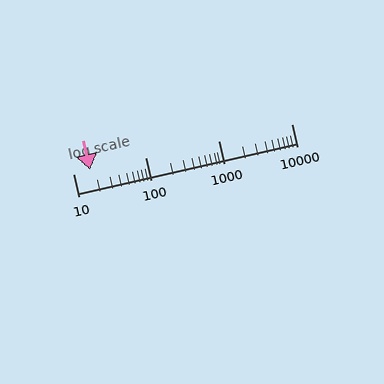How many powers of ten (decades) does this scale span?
The scale spans 3 decades, from 10 to 10000.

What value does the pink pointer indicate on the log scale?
The pointer indicates approximately 17.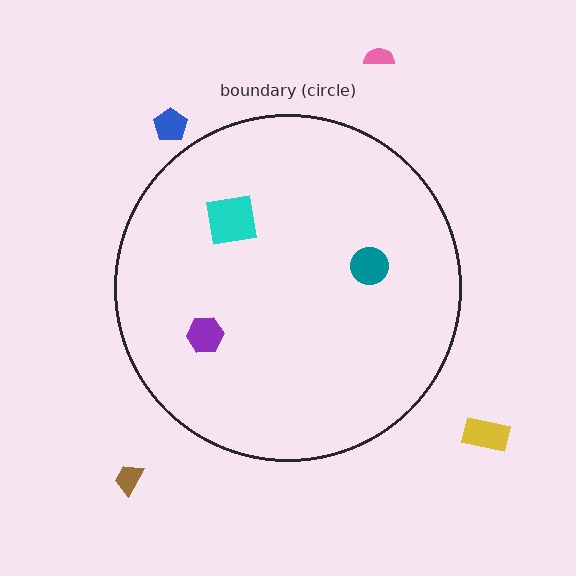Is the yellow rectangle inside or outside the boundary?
Outside.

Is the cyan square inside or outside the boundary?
Inside.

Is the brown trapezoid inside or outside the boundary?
Outside.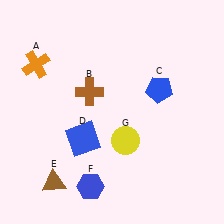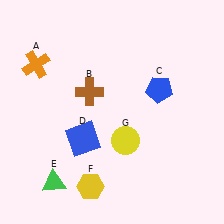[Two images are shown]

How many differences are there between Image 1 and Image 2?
There are 2 differences between the two images.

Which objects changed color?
E changed from brown to green. F changed from blue to yellow.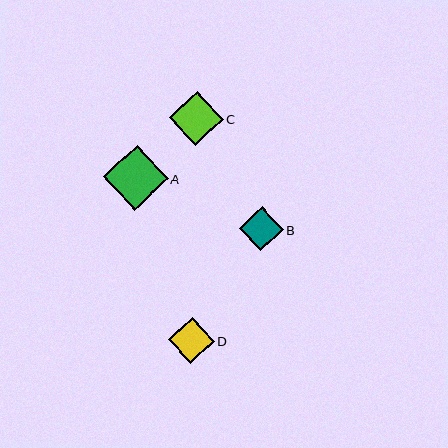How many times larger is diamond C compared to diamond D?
Diamond C is approximately 1.2 times the size of diamond D.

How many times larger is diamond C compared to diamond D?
Diamond C is approximately 1.2 times the size of diamond D.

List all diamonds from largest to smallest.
From largest to smallest: A, C, D, B.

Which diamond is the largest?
Diamond A is the largest with a size of approximately 65 pixels.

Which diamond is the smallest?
Diamond B is the smallest with a size of approximately 44 pixels.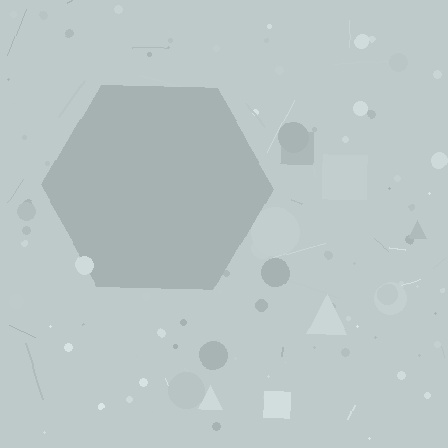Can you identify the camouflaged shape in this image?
The camouflaged shape is a hexagon.